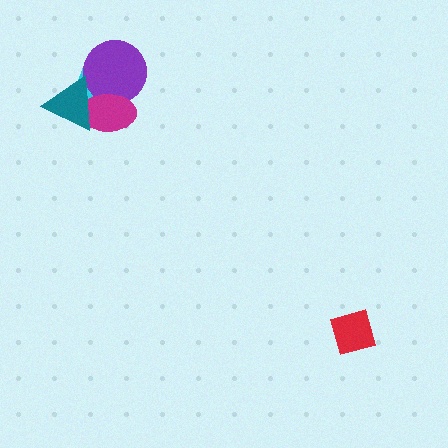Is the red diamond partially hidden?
No, no other shape covers it.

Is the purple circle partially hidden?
Yes, it is partially covered by another shape.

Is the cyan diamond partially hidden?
Yes, it is partially covered by another shape.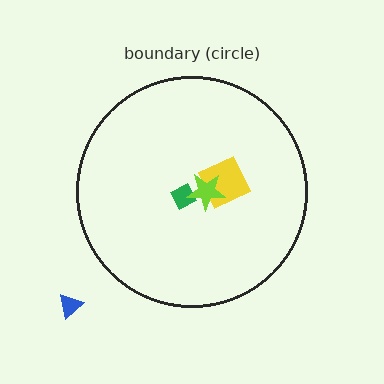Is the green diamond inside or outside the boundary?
Inside.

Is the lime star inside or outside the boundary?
Inside.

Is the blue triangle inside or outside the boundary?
Outside.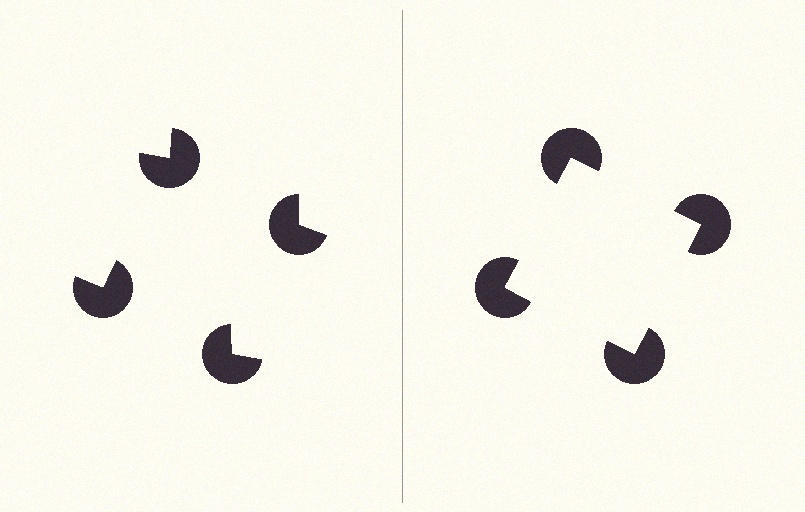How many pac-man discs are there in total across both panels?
8 — 4 on each side.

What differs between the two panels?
The pac-man discs are positioned identically on both sides; only the wedge orientations differ. On the right they align to a square; on the left they are misaligned.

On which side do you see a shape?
An illusory square appears on the right side. On the left side the wedge cuts are rotated, so no coherent shape forms.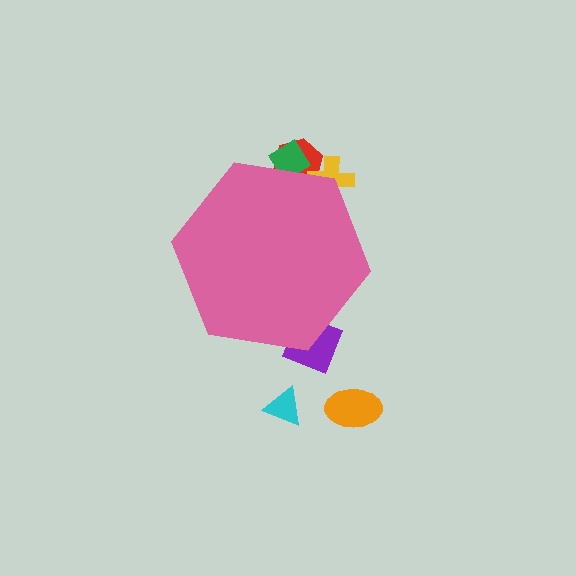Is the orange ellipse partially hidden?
No, the orange ellipse is fully visible.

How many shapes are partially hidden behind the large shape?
4 shapes are partially hidden.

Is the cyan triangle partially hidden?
No, the cyan triangle is fully visible.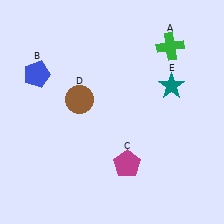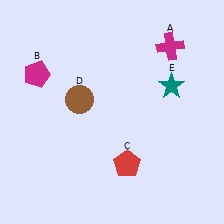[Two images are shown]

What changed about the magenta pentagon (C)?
In Image 1, C is magenta. In Image 2, it changed to red.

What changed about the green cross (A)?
In Image 1, A is green. In Image 2, it changed to magenta.